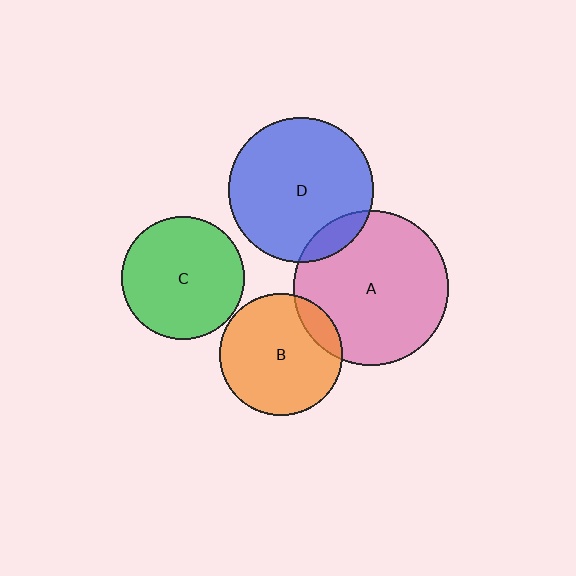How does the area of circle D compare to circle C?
Approximately 1.4 times.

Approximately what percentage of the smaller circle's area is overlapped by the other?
Approximately 10%.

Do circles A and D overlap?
Yes.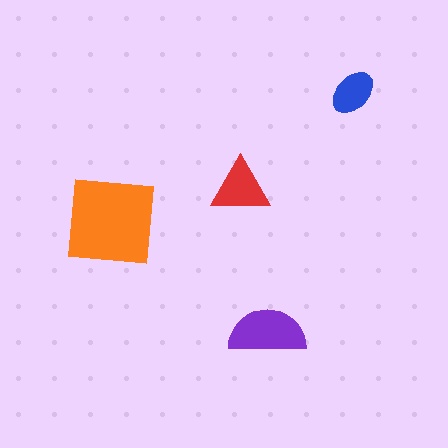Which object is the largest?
The orange square.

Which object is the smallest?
The blue ellipse.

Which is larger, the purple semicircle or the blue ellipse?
The purple semicircle.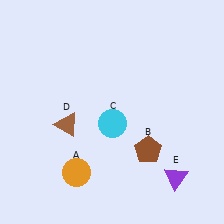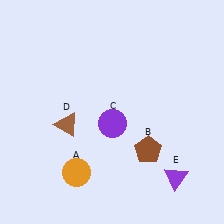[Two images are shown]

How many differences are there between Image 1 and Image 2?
There is 1 difference between the two images.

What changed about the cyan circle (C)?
In Image 1, C is cyan. In Image 2, it changed to purple.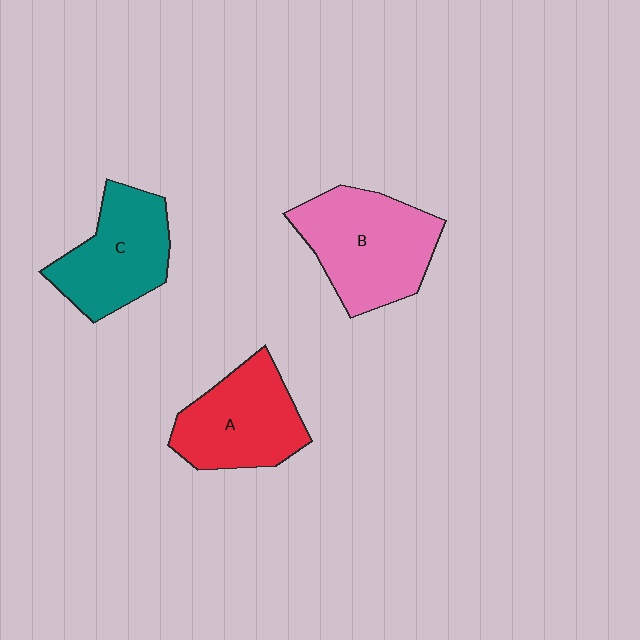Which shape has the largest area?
Shape B (pink).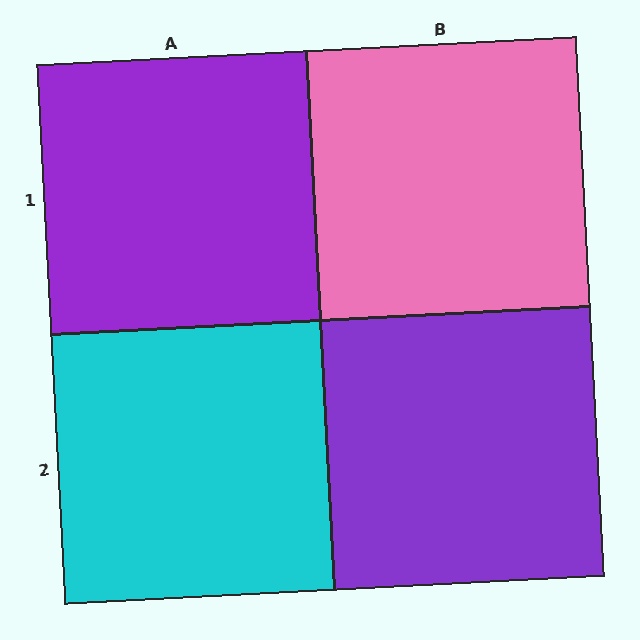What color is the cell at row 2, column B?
Purple.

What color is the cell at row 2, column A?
Cyan.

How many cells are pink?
1 cell is pink.